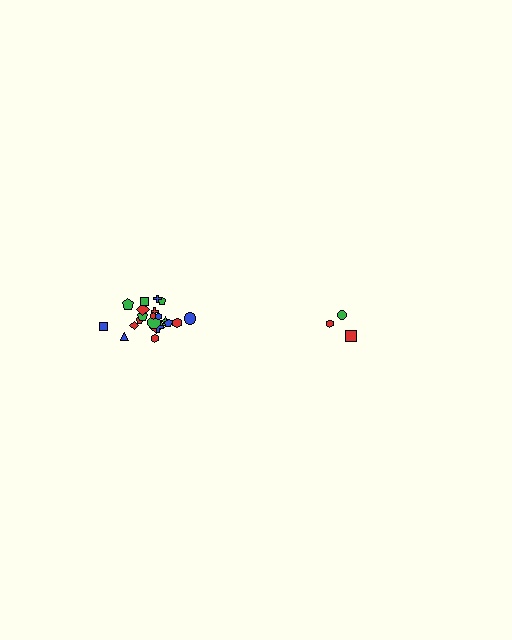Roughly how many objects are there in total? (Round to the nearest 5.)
Roughly 25 objects in total.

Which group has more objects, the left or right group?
The left group.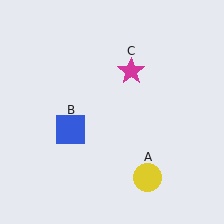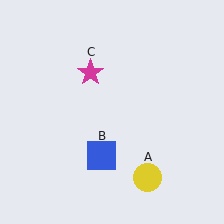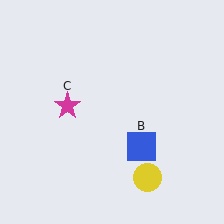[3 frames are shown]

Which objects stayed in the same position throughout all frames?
Yellow circle (object A) remained stationary.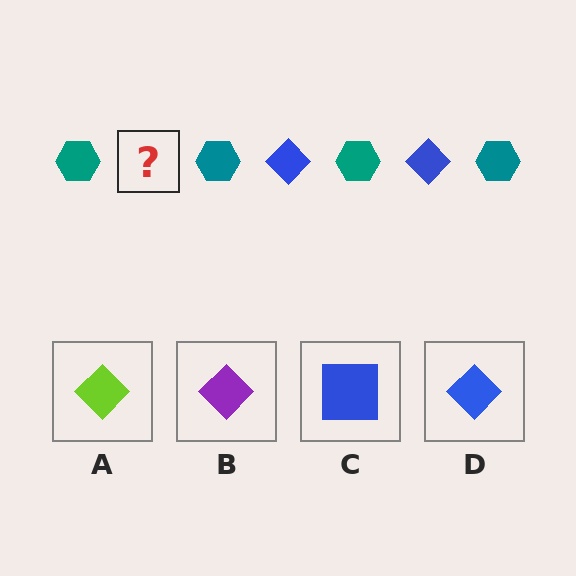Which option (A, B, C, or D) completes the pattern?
D.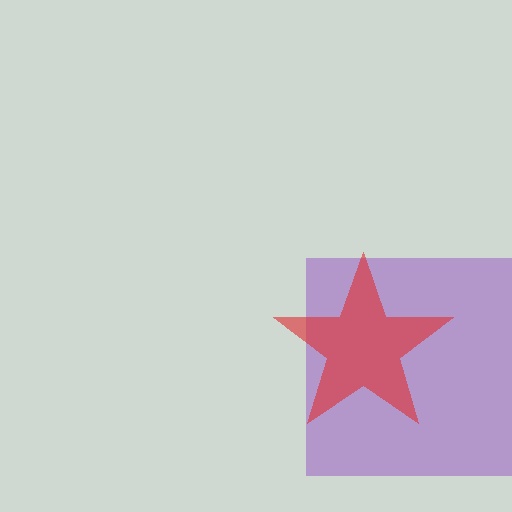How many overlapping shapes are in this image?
There are 2 overlapping shapes in the image.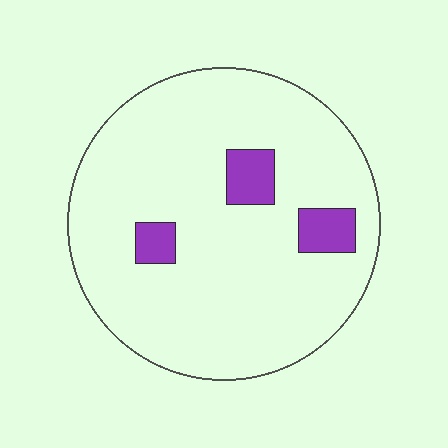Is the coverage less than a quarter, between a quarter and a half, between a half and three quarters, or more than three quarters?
Less than a quarter.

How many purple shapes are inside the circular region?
3.